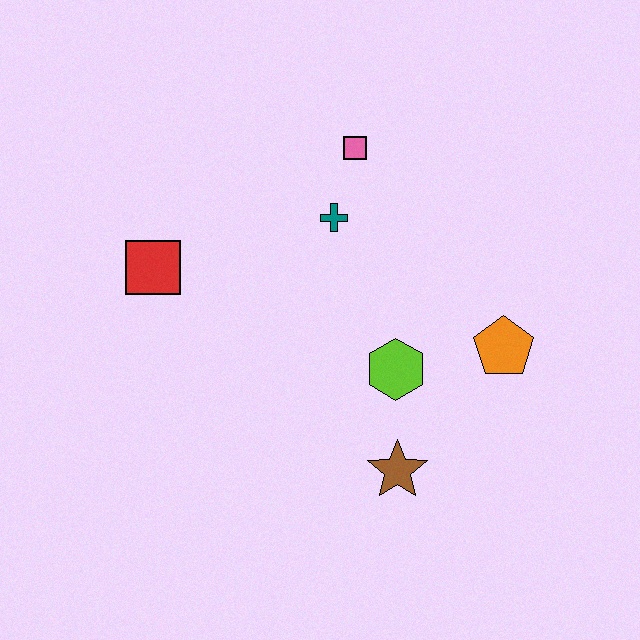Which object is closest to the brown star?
The lime hexagon is closest to the brown star.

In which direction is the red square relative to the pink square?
The red square is to the left of the pink square.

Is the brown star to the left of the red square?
No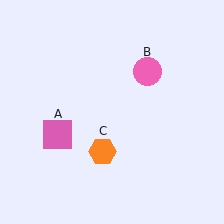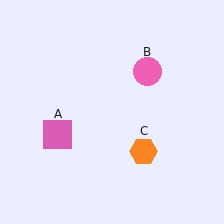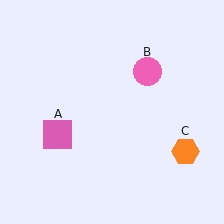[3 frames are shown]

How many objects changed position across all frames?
1 object changed position: orange hexagon (object C).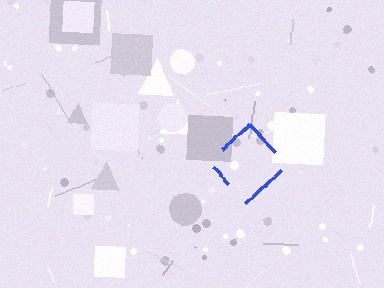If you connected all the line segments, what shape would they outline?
They would outline a diamond.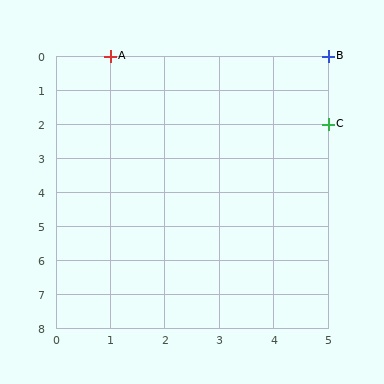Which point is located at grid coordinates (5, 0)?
Point B is at (5, 0).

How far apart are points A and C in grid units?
Points A and C are 4 columns and 2 rows apart (about 4.5 grid units diagonally).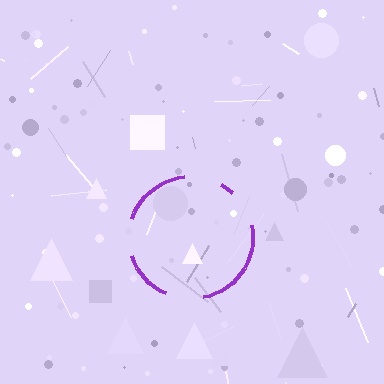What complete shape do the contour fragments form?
The contour fragments form a circle.